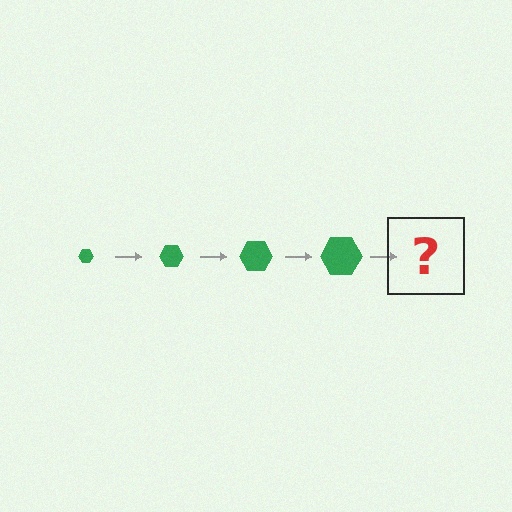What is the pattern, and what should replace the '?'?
The pattern is that the hexagon gets progressively larger each step. The '?' should be a green hexagon, larger than the previous one.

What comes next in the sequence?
The next element should be a green hexagon, larger than the previous one.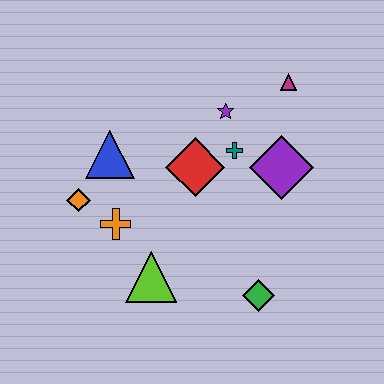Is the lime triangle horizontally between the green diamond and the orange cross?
Yes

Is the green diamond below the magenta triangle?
Yes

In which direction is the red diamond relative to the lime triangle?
The red diamond is above the lime triangle.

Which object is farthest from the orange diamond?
The magenta triangle is farthest from the orange diamond.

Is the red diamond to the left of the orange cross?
No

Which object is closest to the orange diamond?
The orange cross is closest to the orange diamond.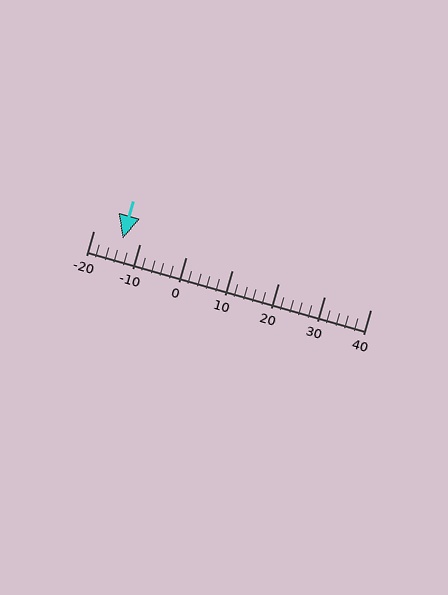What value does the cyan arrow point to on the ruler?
The cyan arrow points to approximately -14.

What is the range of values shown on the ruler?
The ruler shows values from -20 to 40.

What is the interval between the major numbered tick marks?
The major tick marks are spaced 10 units apart.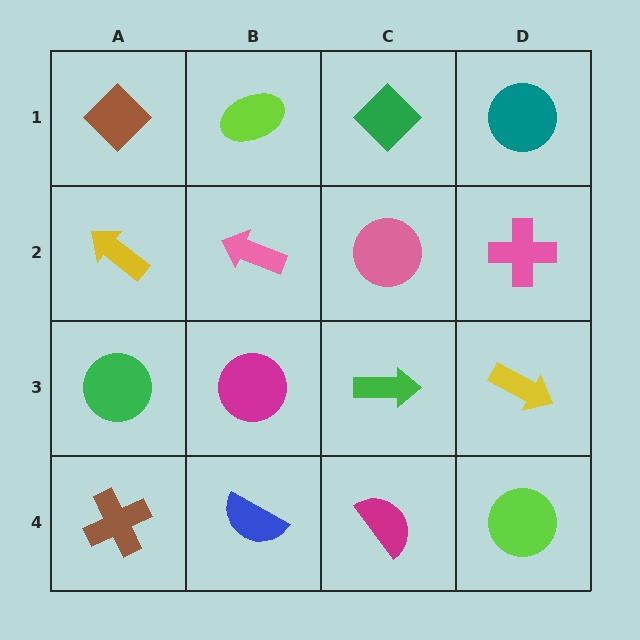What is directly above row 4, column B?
A magenta circle.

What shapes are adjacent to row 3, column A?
A yellow arrow (row 2, column A), a brown cross (row 4, column A), a magenta circle (row 3, column B).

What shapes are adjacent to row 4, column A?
A green circle (row 3, column A), a blue semicircle (row 4, column B).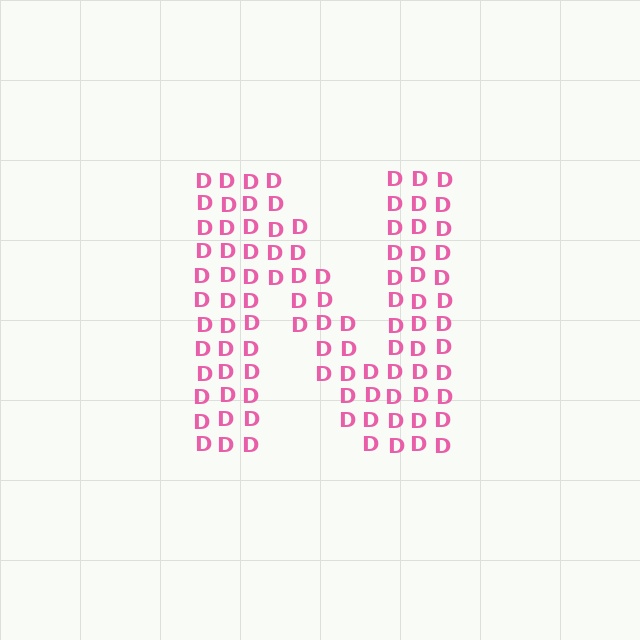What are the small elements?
The small elements are letter D's.